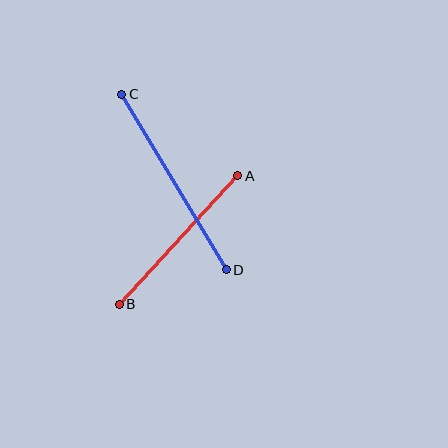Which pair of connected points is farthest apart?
Points C and D are farthest apart.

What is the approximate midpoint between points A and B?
The midpoint is at approximately (178, 240) pixels.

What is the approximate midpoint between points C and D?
The midpoint is at approximately (174, 182) pixels.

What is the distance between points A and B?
The distance is approximately 175 pixels.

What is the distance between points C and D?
The distance is approximately 204 pixels.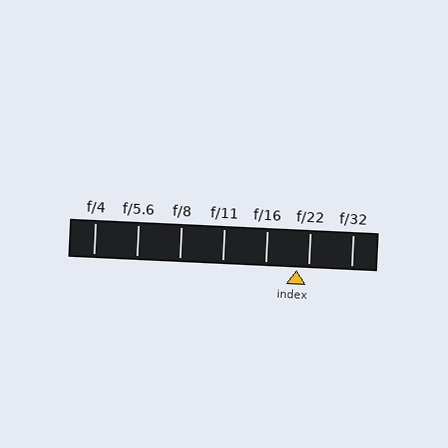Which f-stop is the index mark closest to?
The index mark is closest to f/22.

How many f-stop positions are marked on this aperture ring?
There are 7 f-stop positions marked.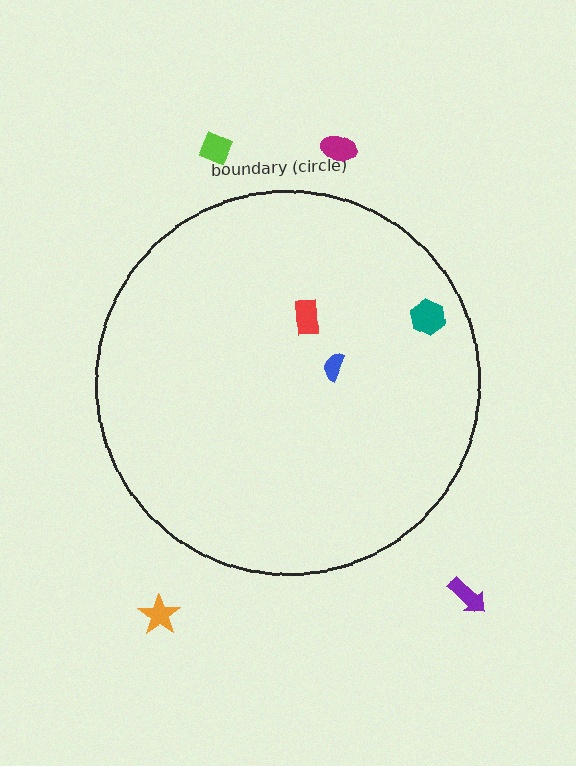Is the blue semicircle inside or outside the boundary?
Inside.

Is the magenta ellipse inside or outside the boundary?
Outside.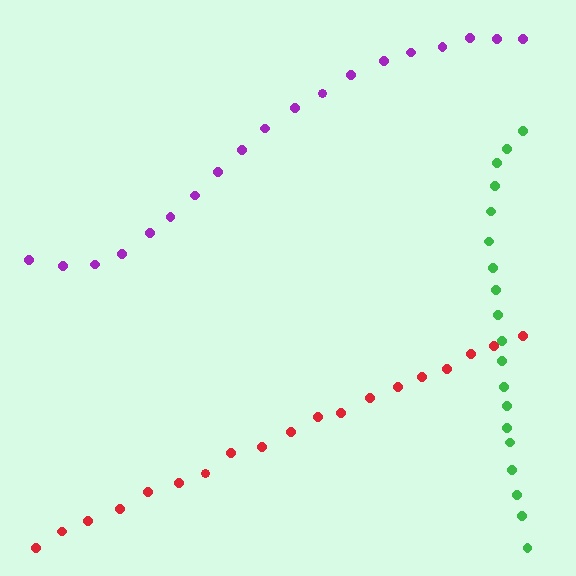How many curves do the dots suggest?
There are 3 distinct paths.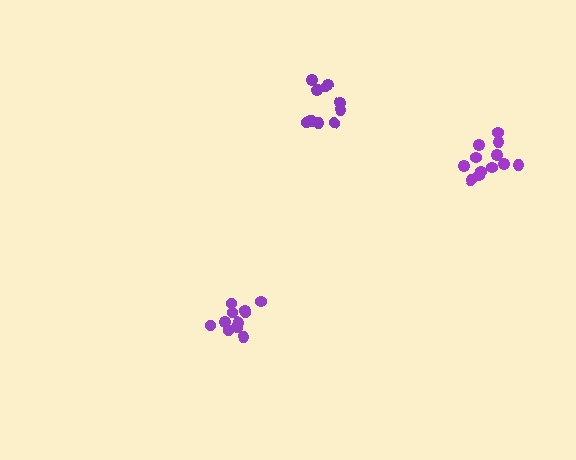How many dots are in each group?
Group 1: 12 dots, Group 2: 11 dots, Group 3: 11 dots (34 total).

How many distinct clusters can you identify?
There are 3 distinct clusters.